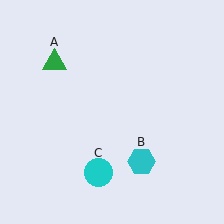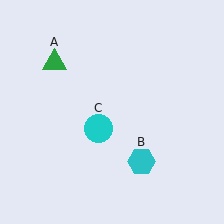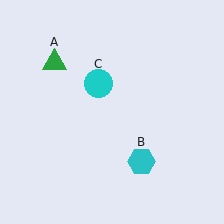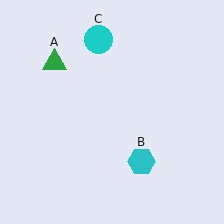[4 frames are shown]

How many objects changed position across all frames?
1 object changed position: cyan circle (object C).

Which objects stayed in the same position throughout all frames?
Green triangle (object A) and cyan hexagon (object B) remained stationary.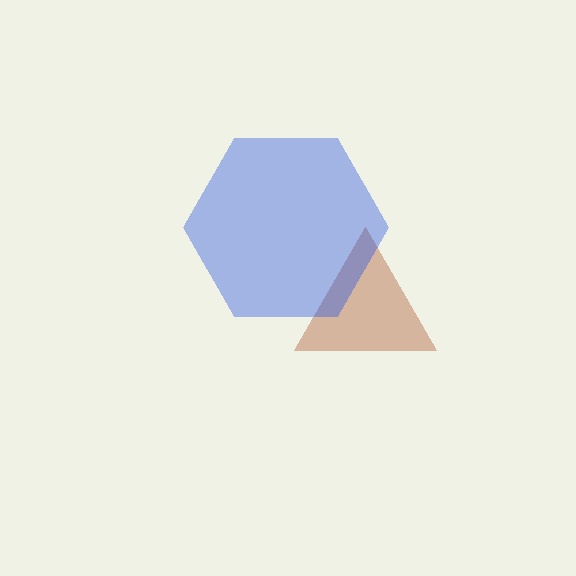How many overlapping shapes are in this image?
There are 2 overlapping shapes in the image.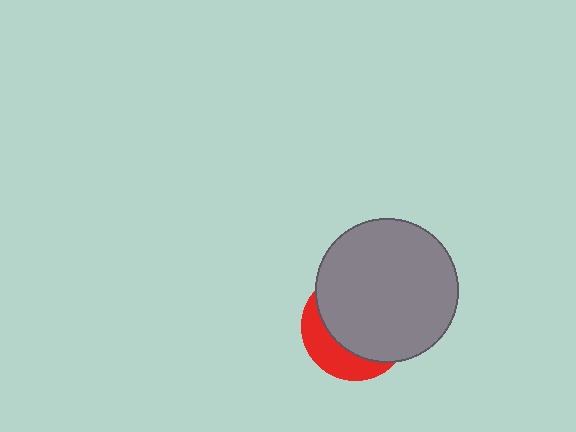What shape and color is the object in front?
The object in front is a gray circle.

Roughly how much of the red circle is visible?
A small part of it is visible (roughly 30%).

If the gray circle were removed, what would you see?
You would see the complete red circle.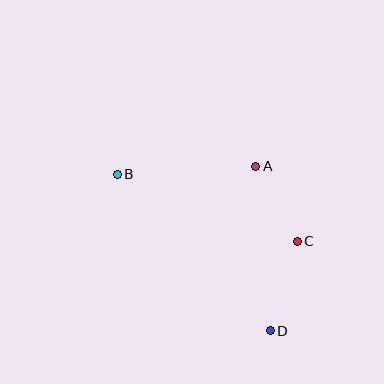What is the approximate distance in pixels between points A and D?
The distance between A and D is approximately 165 pixels.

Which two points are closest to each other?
Points A and C are closest to each other.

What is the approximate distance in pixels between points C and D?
The distance between C and D is approximately 93 pixels.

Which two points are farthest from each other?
Points B and D are farthest from each other.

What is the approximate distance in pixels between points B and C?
The distance between B and C is approximately 192 pixels.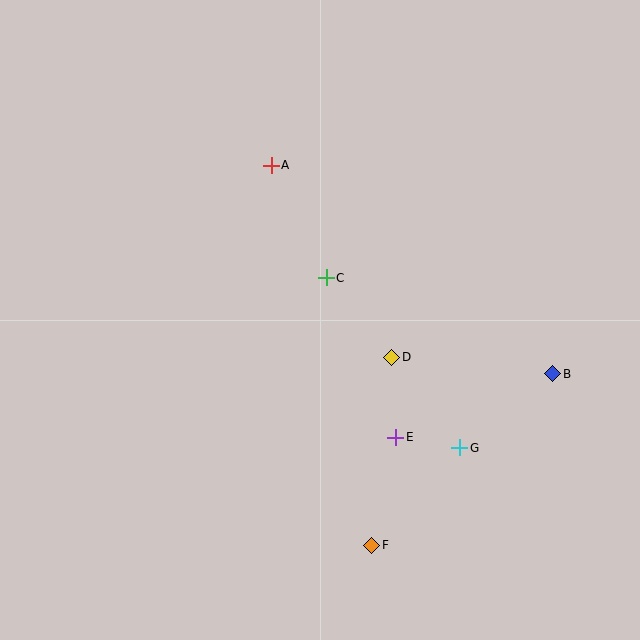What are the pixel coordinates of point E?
Point E is at (396, 437).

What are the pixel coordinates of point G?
Point G is at (460, 448).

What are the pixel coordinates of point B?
Point B is at (553, 374).